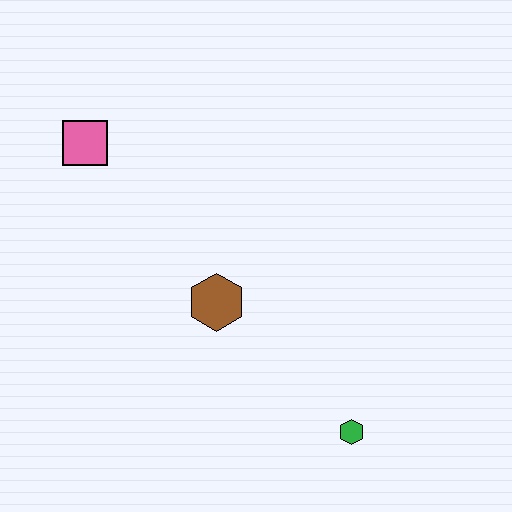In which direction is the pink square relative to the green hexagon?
The pink square is above the green hexagon.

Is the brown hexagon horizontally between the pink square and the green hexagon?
Yes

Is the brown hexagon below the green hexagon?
No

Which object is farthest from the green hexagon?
The pink square is farthest from the green hexagon.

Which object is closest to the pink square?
The brown hexagon is closest to the pink square.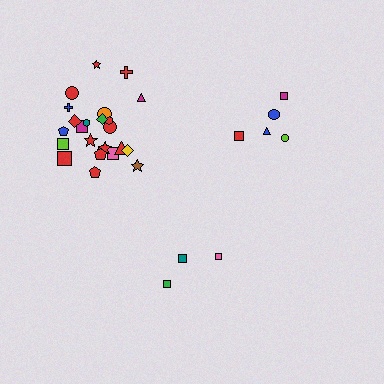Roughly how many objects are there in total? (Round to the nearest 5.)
Roughly 35 objects in total.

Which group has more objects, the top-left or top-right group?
The top-left group.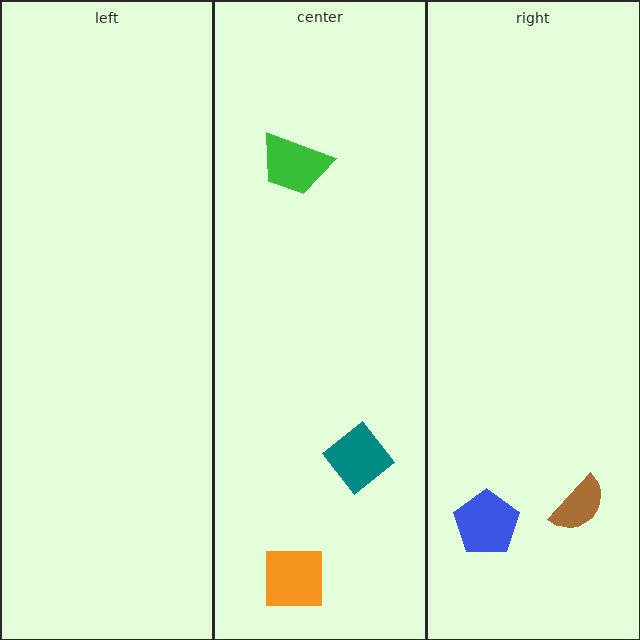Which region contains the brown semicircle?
The right region.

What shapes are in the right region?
The blue pentagon, the brown semicircle.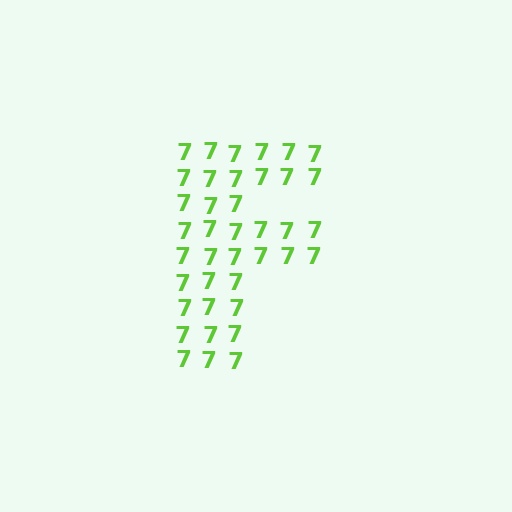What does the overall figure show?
The overall figure shows the letter F.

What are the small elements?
The small elements are digit 7's.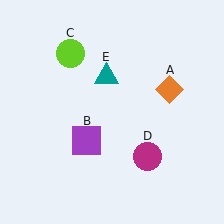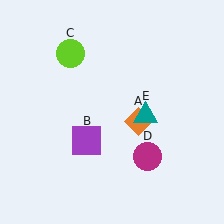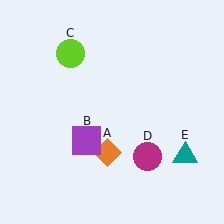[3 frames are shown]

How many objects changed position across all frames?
2 objects changed position: orange diamond (object A), teal triangle (object E).